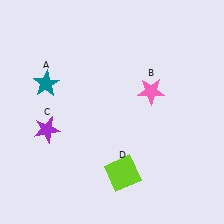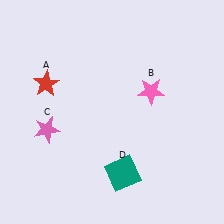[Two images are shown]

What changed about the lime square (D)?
In Image 1, D is lime. In Image 2, it changed to teal.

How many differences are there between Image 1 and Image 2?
There are 3 differences between the two images.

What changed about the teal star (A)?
In Image 1, A is teal. In Image 2, it changed to red.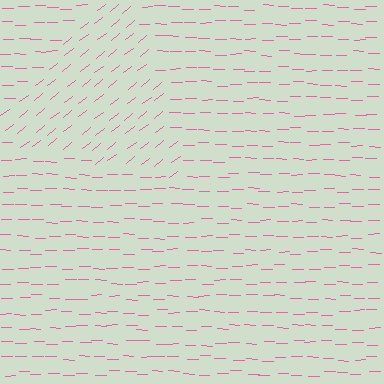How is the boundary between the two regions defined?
The boundary is defined purely by a change in line orientation (approximately 39 degrees difference). All lines are the same color and thickness.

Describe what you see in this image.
The image is filled with small pink line segments. A triangle region in the image has lines oriented differently from the surrounding lines, creating a visible texture boundary.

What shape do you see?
I see a triangle.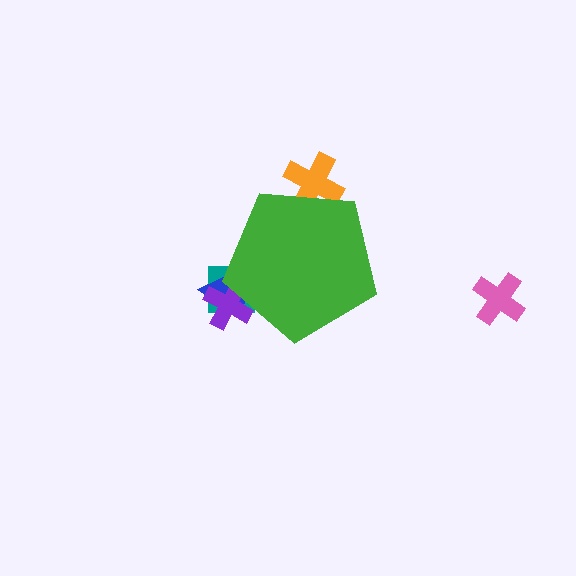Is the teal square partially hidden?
Yes, the teal square is partially hidden behind the green pentagon.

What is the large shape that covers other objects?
A green pentagon.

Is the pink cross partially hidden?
No, the pink cross is fully visible.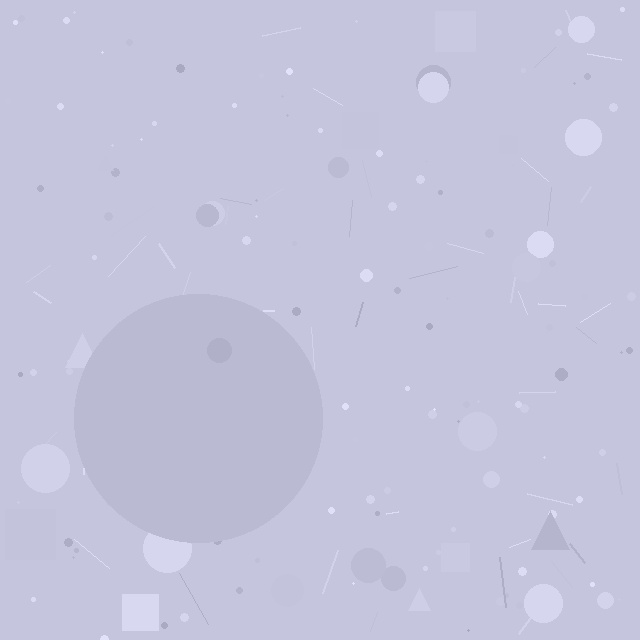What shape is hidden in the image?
A circle is hidden in the image.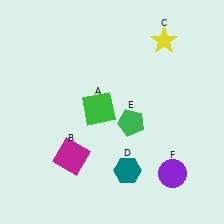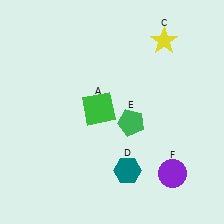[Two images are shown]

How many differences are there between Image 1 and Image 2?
There is 1 difference between the two images.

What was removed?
The magenta square (B) was removed in Image 2.